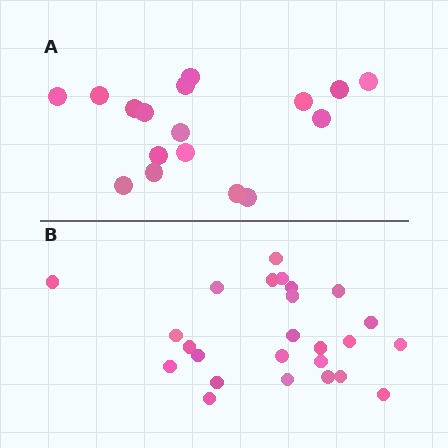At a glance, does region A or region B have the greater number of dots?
Region B (the bottom region) has more dots.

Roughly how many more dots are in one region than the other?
Region B has roughly 8 or so more dots than region A.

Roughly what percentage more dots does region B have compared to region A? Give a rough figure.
About 45% more.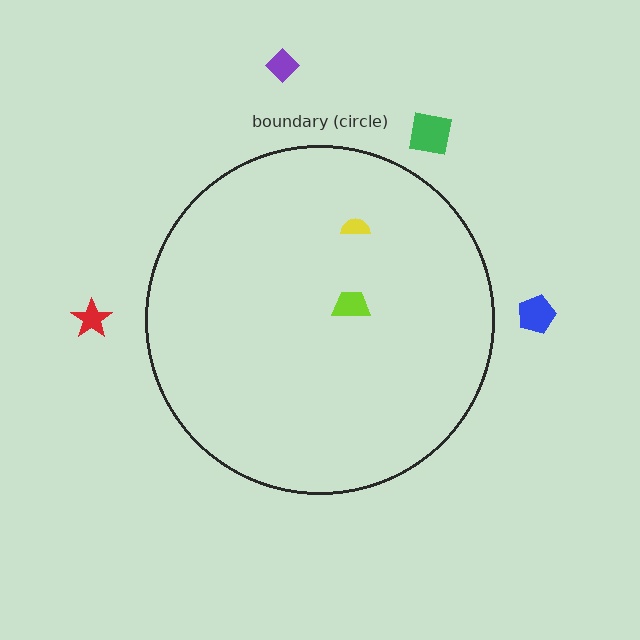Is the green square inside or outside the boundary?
Outside.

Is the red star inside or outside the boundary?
Outside.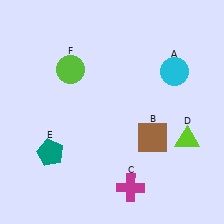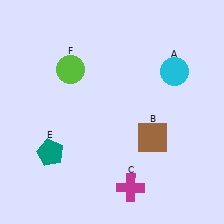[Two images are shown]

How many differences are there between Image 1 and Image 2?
There is 1 difference between the two images.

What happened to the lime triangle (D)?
The lime triangle (D) was removed in Image 2. It was in the bottom-right area of Image 1.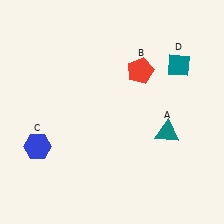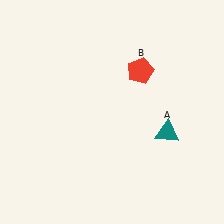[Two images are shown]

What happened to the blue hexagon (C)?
The blue hexagon (C) was removed in Image 2. It was in the bottom-left area of Image 1.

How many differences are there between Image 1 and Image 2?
There are 2 differences between the two images.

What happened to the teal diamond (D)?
The teal diamond (D) was removed in Image 2. It was in the top-right area of Image 1.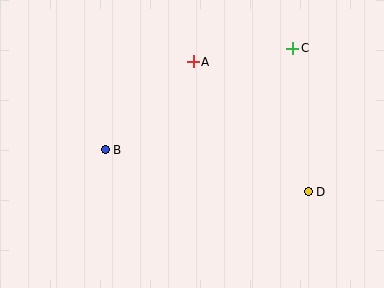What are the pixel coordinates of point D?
Point D is at (308, 192).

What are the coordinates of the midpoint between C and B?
The midpoint between C and B is at (199, 99).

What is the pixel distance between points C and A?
The distance between C and A is 101 pixels.